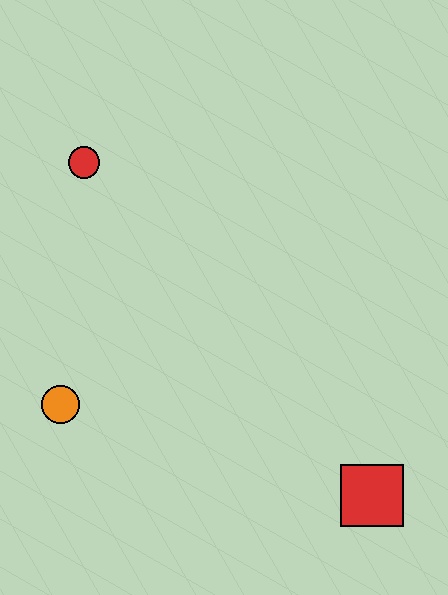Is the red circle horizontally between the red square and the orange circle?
Yes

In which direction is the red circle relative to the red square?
The red circle is above the red square.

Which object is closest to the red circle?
The orange circle is closest to the red circle.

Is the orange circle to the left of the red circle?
Yes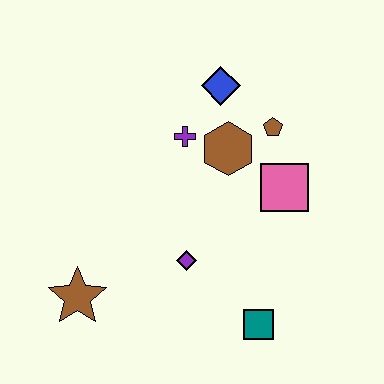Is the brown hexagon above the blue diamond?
No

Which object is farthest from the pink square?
The brown star is farthest from the pink square.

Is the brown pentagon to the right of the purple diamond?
Yes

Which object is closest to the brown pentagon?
The brown hexagon is closest to the brown pentagon.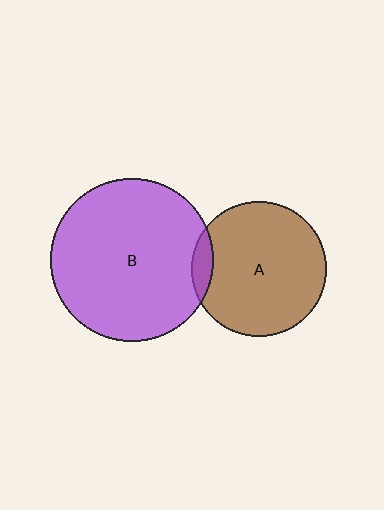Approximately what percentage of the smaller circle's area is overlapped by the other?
Approximately 10%.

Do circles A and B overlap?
Yes.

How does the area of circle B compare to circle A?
Approximately 1.5 times.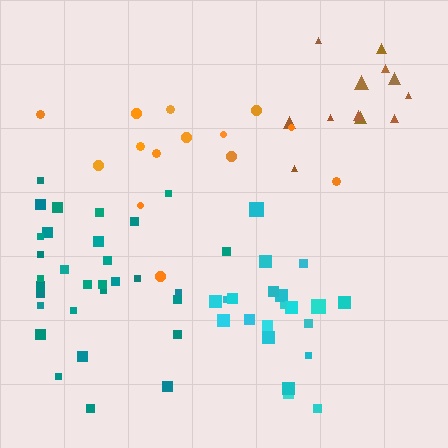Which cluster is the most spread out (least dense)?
Orange.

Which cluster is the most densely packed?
Brown.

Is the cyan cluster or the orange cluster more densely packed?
Cyan.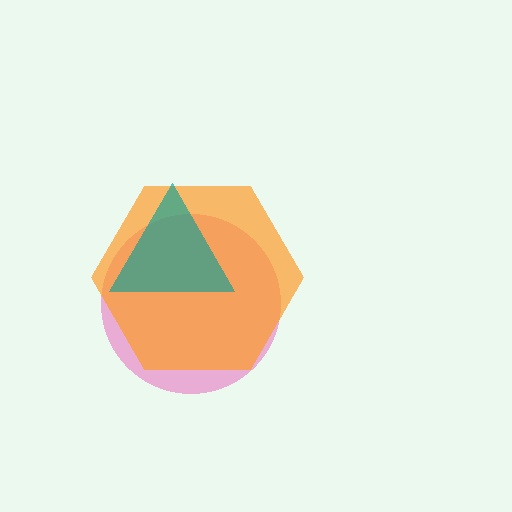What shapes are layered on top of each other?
The layered shapes are: a pink circle, an orange hexagon, a teal triangle.